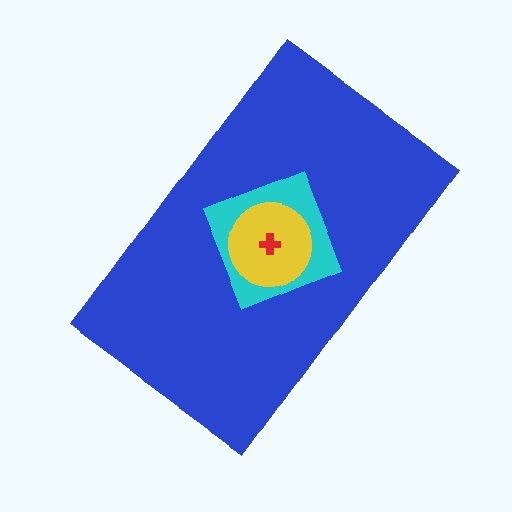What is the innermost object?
The red cross.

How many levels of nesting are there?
4.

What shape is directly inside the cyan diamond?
The yellow circle.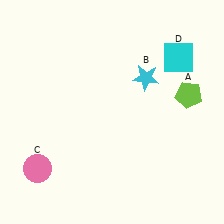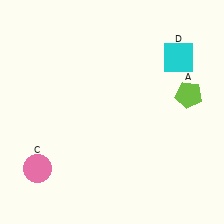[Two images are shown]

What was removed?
The cyan star (B) was removed in Image 2.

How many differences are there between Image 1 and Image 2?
There is 1 difference between the two images.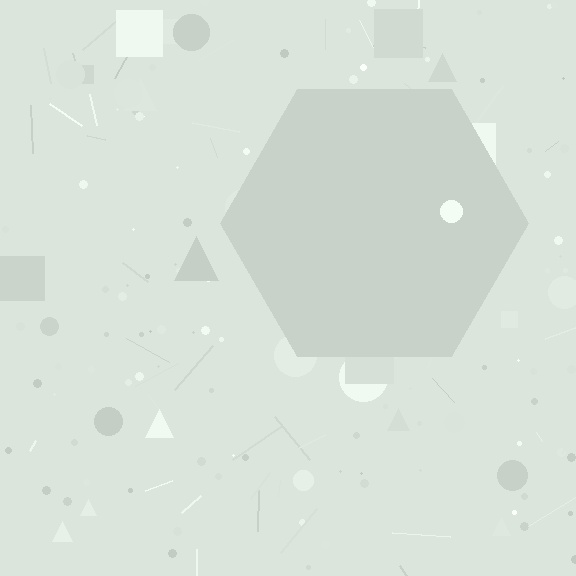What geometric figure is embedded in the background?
A hexagon is embedded in the background.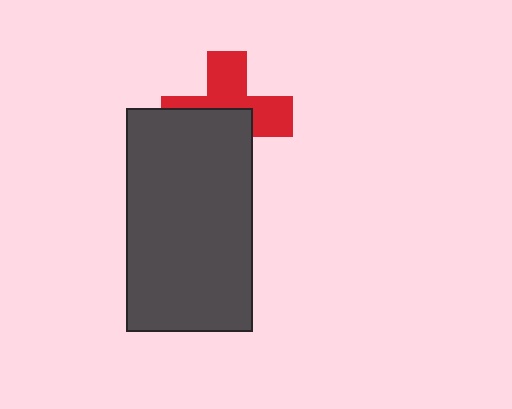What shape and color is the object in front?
The object in front is a dark gray rectangle.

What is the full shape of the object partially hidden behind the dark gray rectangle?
The partially hidden object is a red cross.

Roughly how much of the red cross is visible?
About half of it is visible (roughly 50%).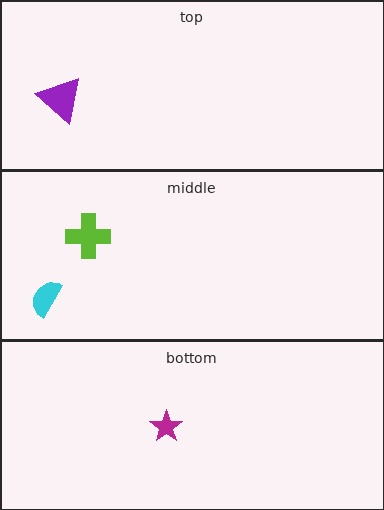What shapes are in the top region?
The purple triangle.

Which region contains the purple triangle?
The top region.